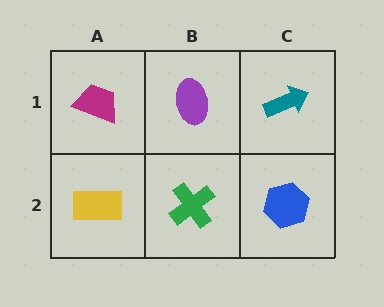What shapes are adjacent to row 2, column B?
A purple ellipse (row 1, column B), a yellow rectangle (row 2, column A), a blue hexagon (row 2, column C).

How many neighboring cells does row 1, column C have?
2.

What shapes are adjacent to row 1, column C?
A blue hexagon (row 2, column C), a purple ellipse (row 1, column B).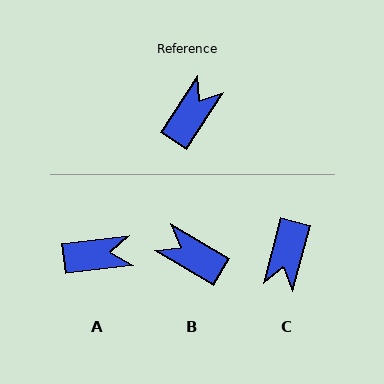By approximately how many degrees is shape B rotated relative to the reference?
Approximately 92 degrees counter-clockwise.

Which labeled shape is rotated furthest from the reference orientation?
C, about 162 degrees away.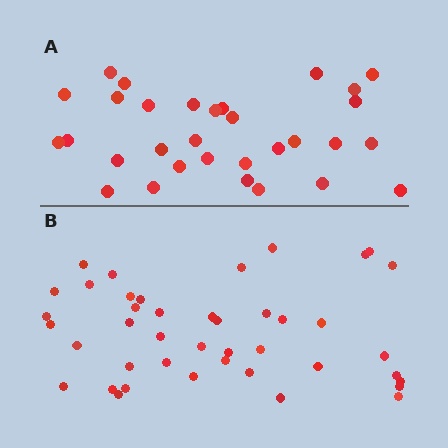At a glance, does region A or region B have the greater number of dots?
Region B (the bottom region) has more dots.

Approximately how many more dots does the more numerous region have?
Region B has roughly 12 or so more dots than region A.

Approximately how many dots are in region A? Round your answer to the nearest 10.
About 30 dots. (The exact count is 31, which rounds to 30.)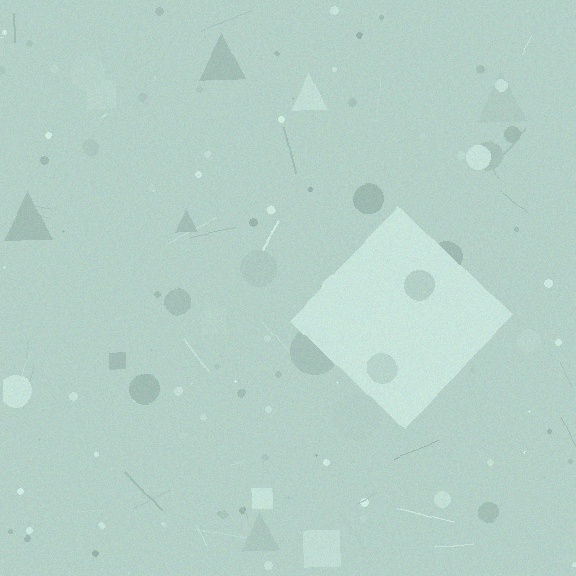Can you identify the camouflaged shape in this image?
The camouflaged shape is a diamond.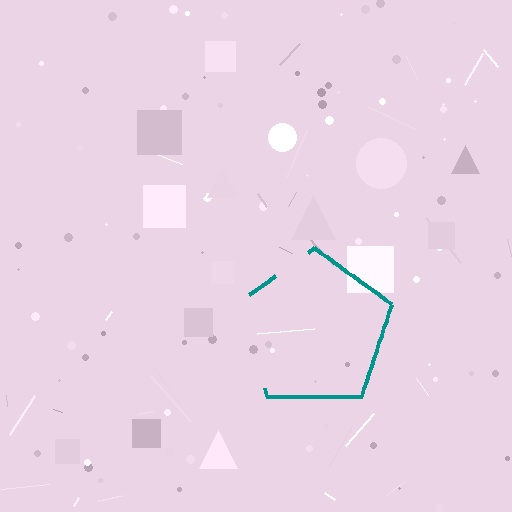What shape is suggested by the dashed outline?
The dashed outline suggests a pentagon.